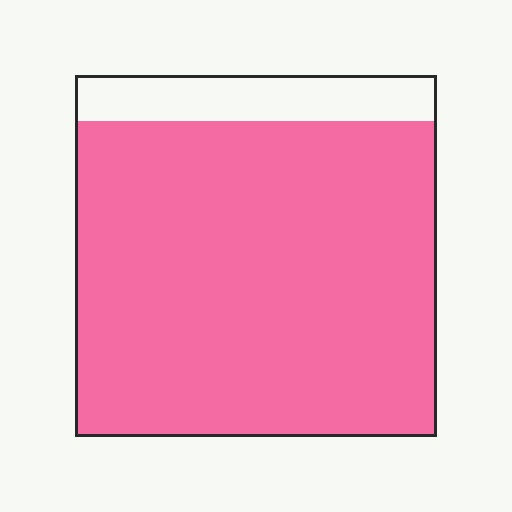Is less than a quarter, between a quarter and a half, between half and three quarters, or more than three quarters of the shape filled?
More than three quarters.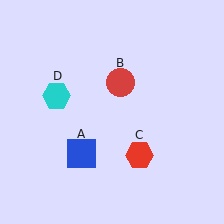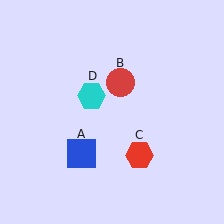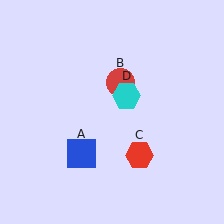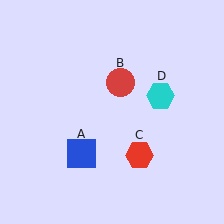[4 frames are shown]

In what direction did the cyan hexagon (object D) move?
The cyan hexagon (object D) moved right.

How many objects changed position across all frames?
1 object changed position: cyan hexagon (object D).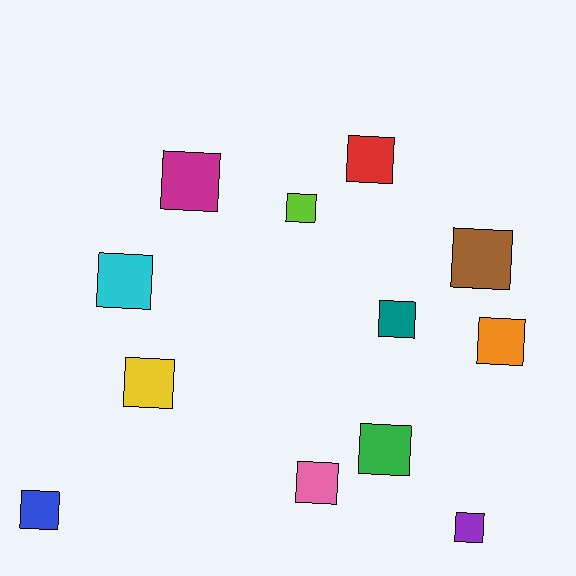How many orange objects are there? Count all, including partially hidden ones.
There is 1 orange object.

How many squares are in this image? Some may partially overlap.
There are 12 squares.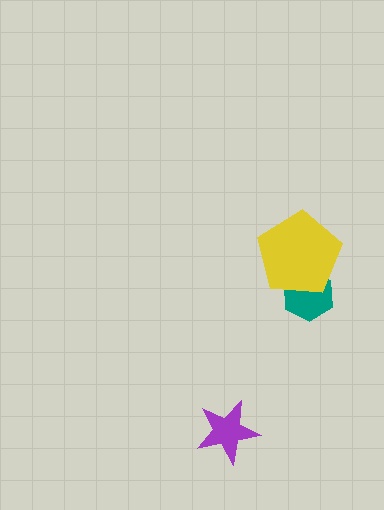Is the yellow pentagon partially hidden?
No, no other shape covers it.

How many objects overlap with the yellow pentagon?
1 object overlaps with the yellow pentagon.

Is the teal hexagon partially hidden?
Yes, it is partially covered by another shape.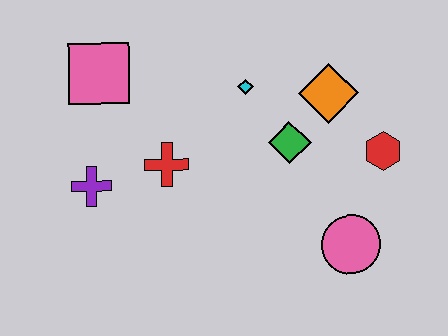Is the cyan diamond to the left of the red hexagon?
Yes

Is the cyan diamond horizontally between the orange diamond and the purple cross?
Yes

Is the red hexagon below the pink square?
Yes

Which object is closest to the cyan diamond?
The green diamond is closest to the cyan diamond.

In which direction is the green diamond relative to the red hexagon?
The green diamond is to the left of the red hexagon.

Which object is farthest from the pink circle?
The pink square is farthest from the pink circle.